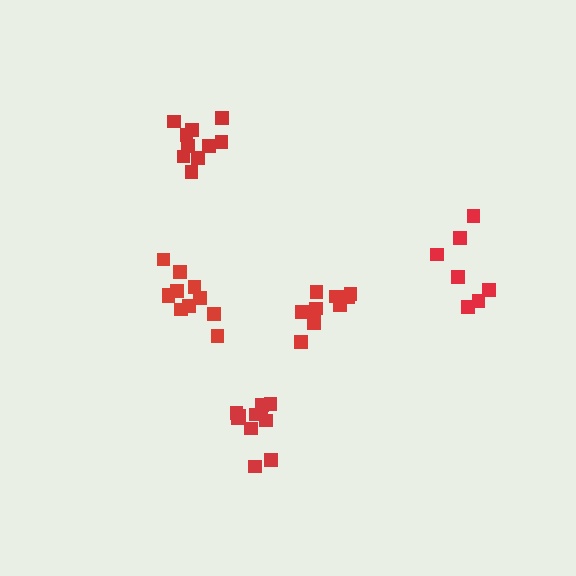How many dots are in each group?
Group 1: 11 dots, Group 2: 11 dots, Group 3: 10 dots, Group 4: 7 dots, Group 5: 10 dots (49 total).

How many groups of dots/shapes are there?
There are 5 groups.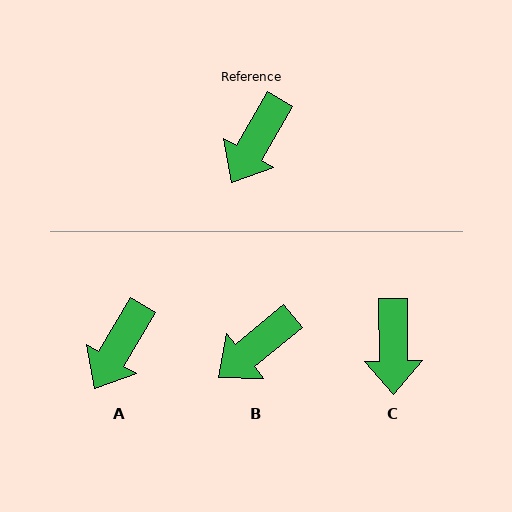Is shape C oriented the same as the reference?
No, it is off by about 31 degrees.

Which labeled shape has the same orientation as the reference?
A.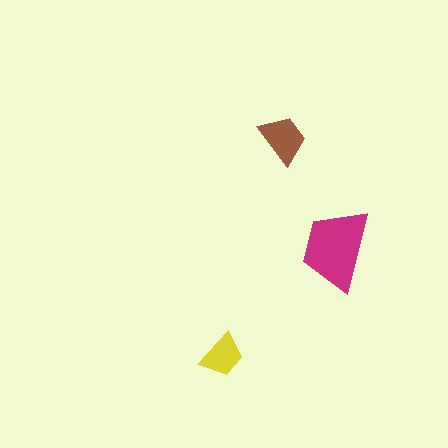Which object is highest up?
The brown trapezoid is topmost.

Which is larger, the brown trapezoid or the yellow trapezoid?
The brown one.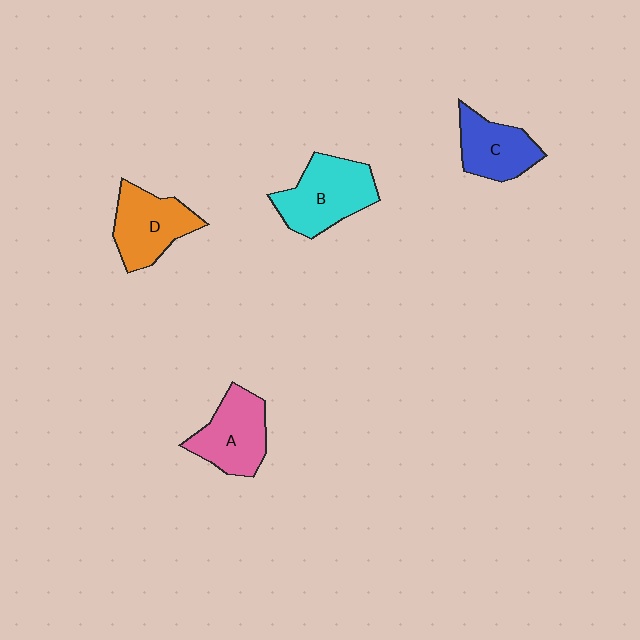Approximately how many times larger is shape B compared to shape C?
Approximately 1.3 times.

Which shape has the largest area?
Shape B (cyan).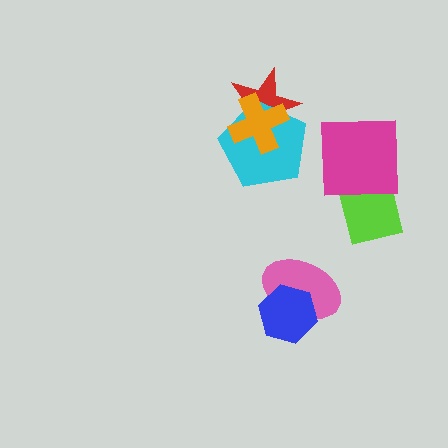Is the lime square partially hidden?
Yes, it is partially covered by another shape.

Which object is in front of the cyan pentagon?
The orange cross is in front of the cyan pentagon.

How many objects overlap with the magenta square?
1 object overlaps with the magenta square.